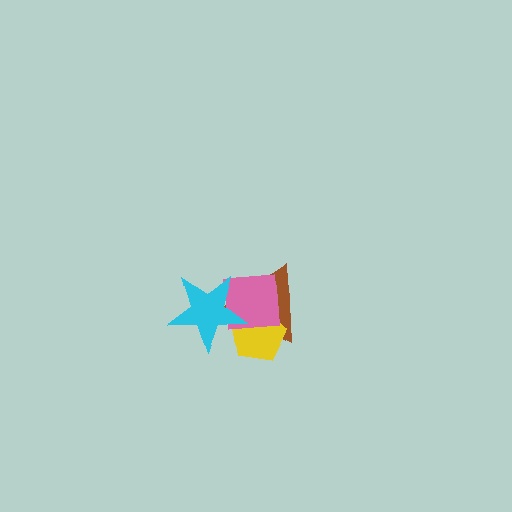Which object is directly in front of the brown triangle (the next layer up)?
The yellow pentagon is directly in front of the brown triangle.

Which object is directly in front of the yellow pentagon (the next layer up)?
The pink square is directly in front of the yellow pentagon.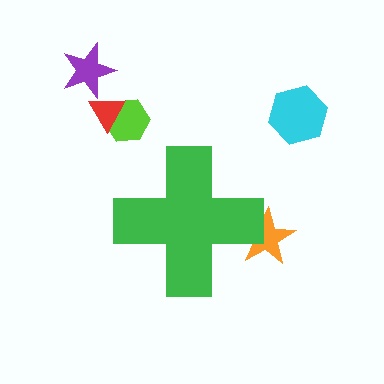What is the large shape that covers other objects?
A green cross.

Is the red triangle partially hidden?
No, the red triangle is fully visible.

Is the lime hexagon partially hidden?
No, the lime hexagon is fully visible.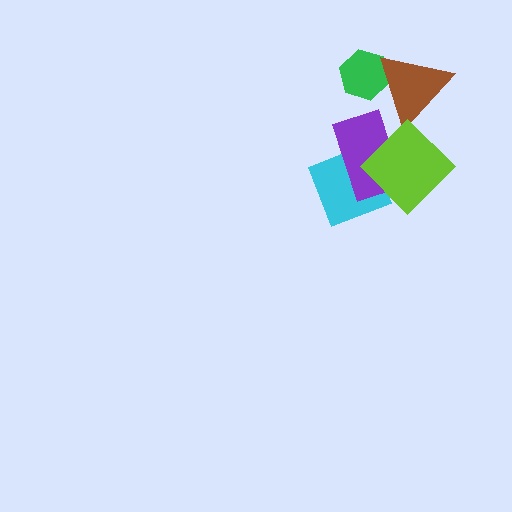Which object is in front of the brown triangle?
The lime diamond is in front of the brown triangle.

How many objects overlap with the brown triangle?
2 objects overlap with the brown triangle.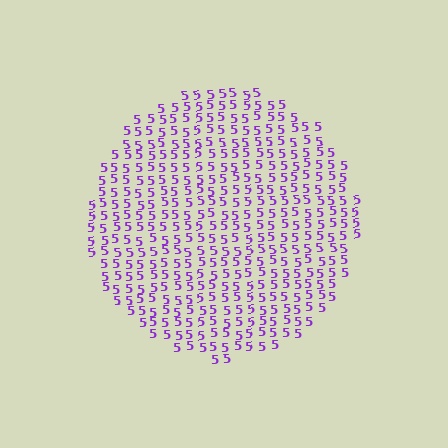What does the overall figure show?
The overall figure shows a circle.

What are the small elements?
The small elements are digit 5's.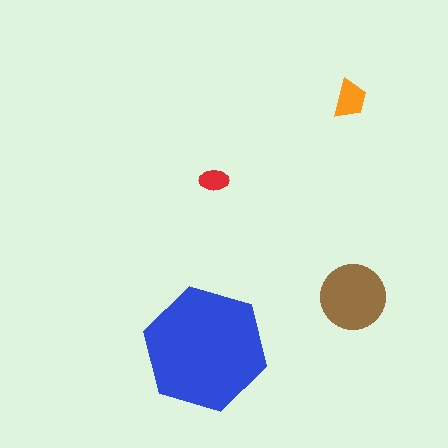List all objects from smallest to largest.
The red ellipse, the orange trapezoid, the brown circle, the blue hexagon.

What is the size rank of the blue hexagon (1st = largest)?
1st.